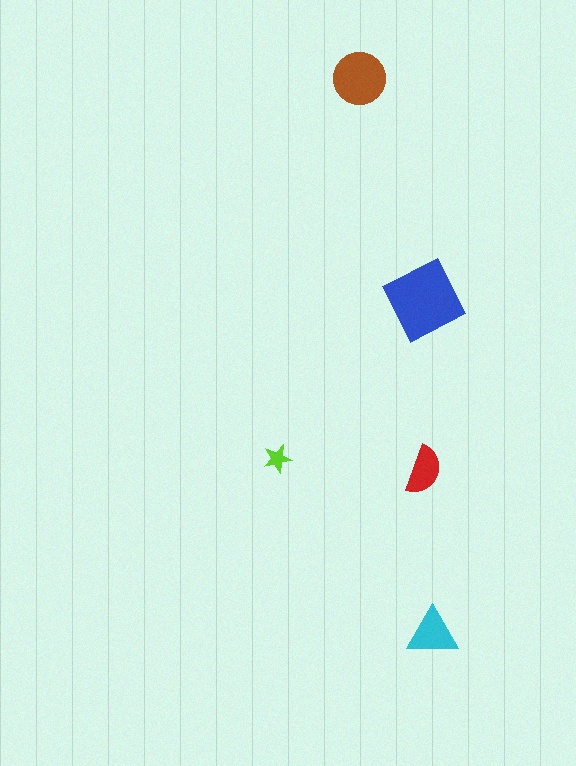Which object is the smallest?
The lime star.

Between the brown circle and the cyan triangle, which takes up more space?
The brown circle.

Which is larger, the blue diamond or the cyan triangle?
The blue diamond.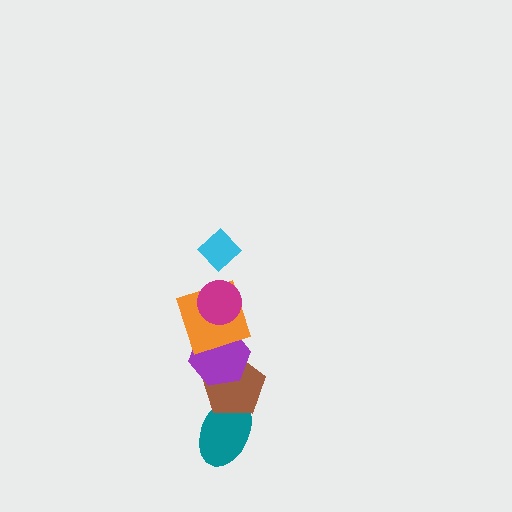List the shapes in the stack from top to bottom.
From top to bottom: the cyan diamond, the magenta circle, the orange square, the purple hexagon, the brown pentagon, the teal ellipse.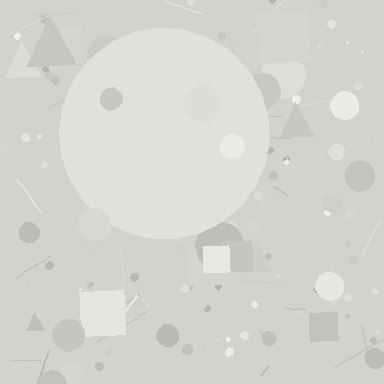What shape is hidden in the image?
A circle is hidden in the image.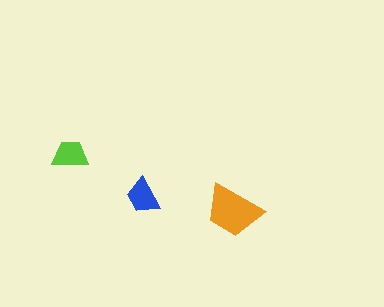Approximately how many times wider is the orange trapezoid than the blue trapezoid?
About 1.5 times wider.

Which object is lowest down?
The orange trapezoid is bottommost.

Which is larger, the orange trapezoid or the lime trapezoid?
The orange one.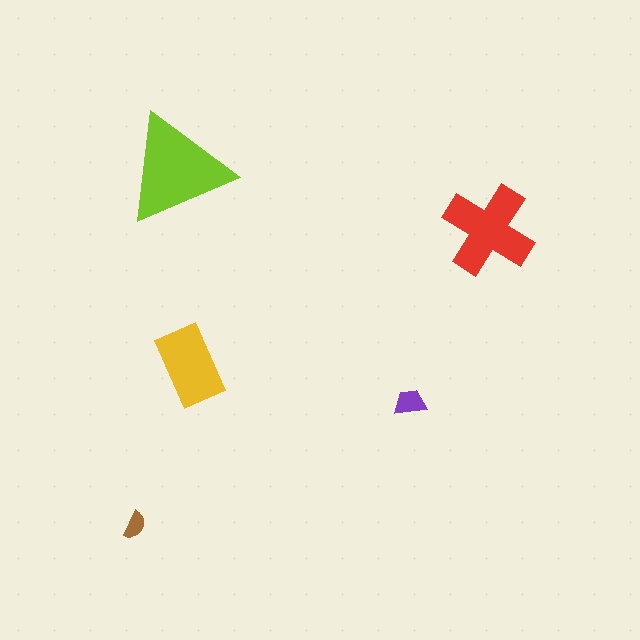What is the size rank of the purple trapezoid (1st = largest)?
4th.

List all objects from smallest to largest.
The brown semicircle, the purple trapezoid, the yellow rectangle, the red cross, the lime triangle.